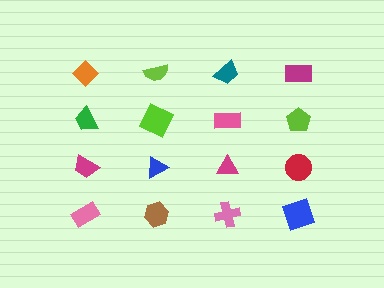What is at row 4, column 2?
A brown hexagon.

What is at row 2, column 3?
A pink rectangle.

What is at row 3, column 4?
A red circle.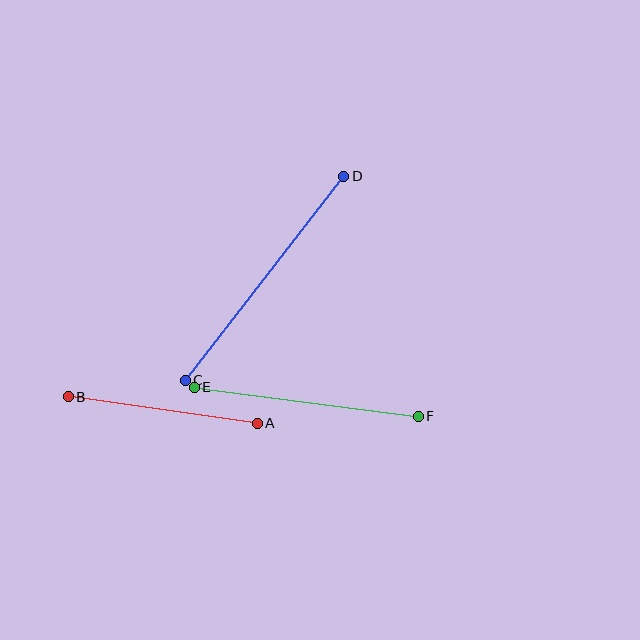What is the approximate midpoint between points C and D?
The midpoint is at approximately (265, 278) pixels.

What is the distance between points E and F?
The distance is approximately 226 pixels.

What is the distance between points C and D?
The distance is approximately 258 pixels.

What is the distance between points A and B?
The distance is approximately 191 pixels.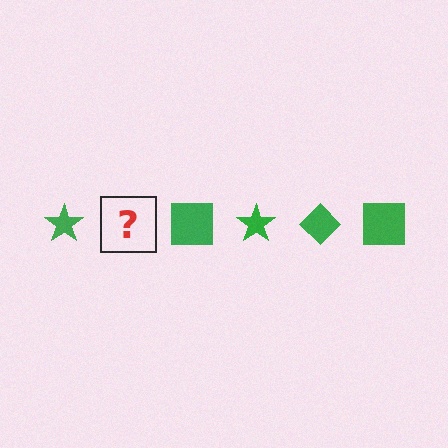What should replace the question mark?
The question mark should be replaced with a green diamond.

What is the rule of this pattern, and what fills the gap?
The rule is that the pattern cycles through star, diamond, square shapes in green. The gap should be filled with a green diamond.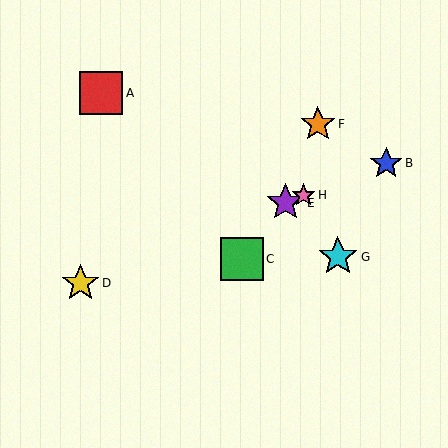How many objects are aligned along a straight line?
4 objects (B, D, E, H) are aligned along a straight line.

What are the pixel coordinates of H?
Object H is at (304, 196).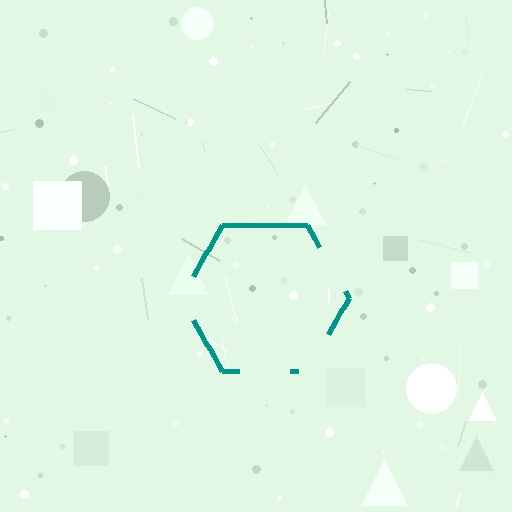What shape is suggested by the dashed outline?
The dashed outline suggests a hexagon.